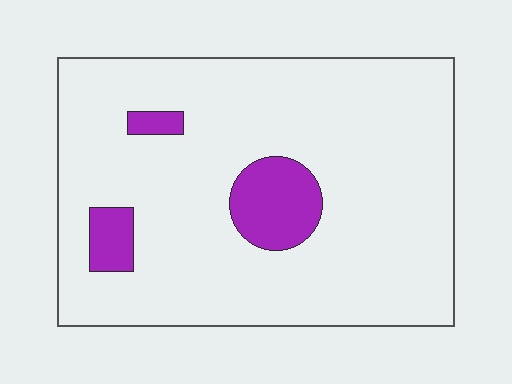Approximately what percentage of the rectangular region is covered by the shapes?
Approximately 10%.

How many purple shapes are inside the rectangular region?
3.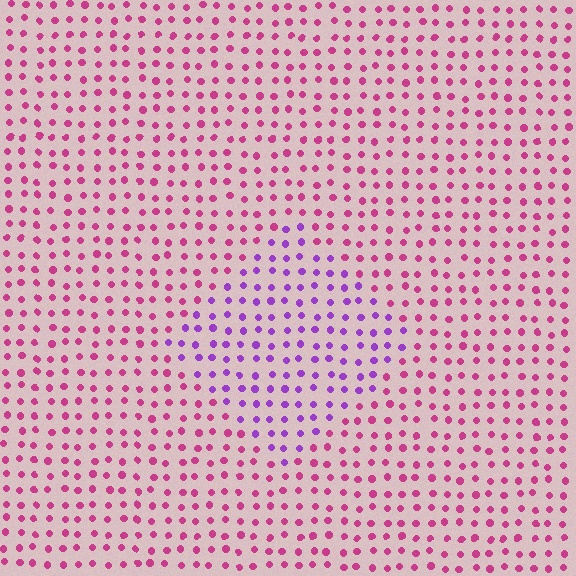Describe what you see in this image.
The image is filled with small magenta elements in a uniform arrangement. A diamond-shaped region is visible where the elements are tinted to a slightly different hue, forming a subtle color boundary.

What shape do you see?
I see a diamond.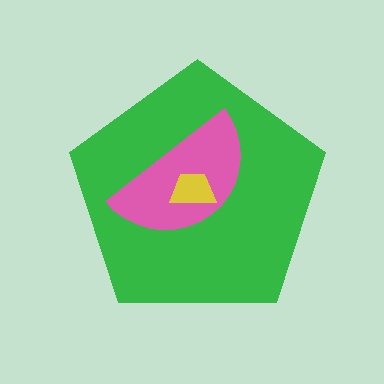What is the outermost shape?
The green pentagon.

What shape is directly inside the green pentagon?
The pink semicircle.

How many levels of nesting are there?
3.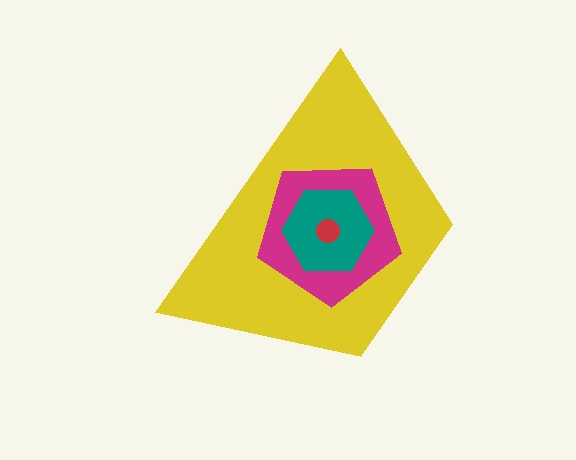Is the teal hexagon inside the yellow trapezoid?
Yes.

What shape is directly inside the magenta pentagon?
The teal hexagon.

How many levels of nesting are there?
4.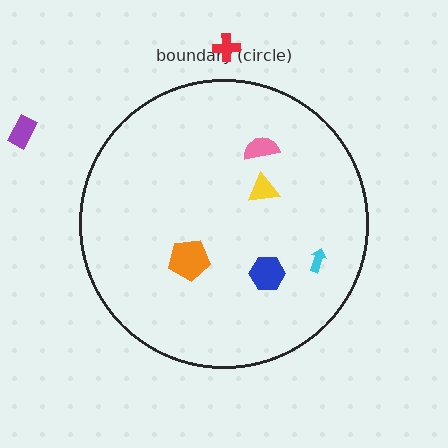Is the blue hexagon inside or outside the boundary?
Inside.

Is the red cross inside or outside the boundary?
Outside.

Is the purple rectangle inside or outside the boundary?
Outside.